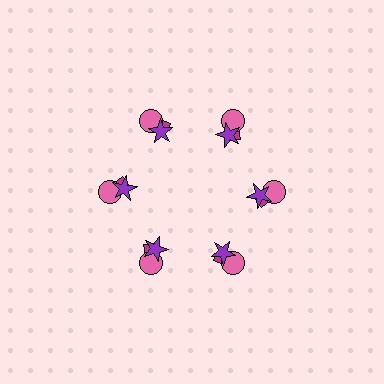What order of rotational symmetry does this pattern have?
This pattern has 6-fold rotational symmetry.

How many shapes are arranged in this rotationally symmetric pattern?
There are 18 shapes, arranged in 6 groups of 3.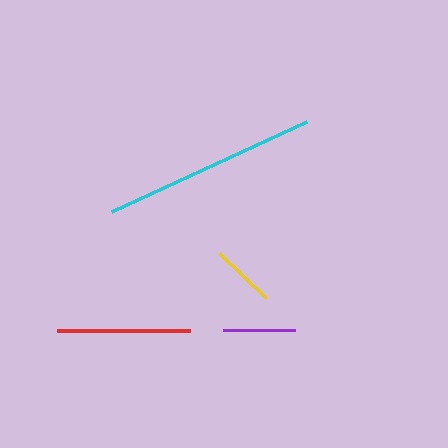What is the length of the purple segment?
The purple segment is approximately 72 pixels long.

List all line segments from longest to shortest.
From longest to shortest: cyan, red, purple, yellow.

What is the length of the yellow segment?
The yellow segment is approximately 65 pixels long.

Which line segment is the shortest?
The yellow line is the shortest at approximately 65 pixels.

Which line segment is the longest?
The cyan line is the longest at approximately 214 pixels.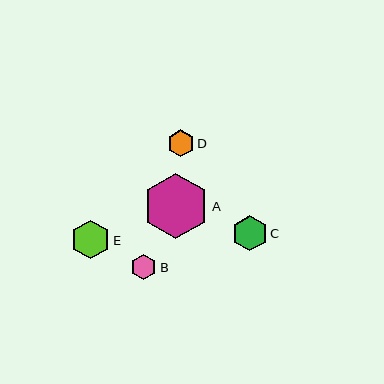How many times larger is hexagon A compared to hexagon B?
Hexagon A is approximately 2.6 times the size of hexagon B.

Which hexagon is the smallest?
Hexagon B is the smallest with a size of approximately 26 pixels.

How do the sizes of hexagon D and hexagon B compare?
Hexagon D and hexagon B are approximately the same size.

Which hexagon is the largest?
Hexagon A is the largest with a size of approximately 65 pixels.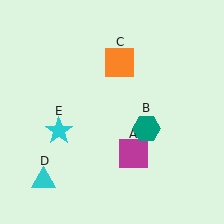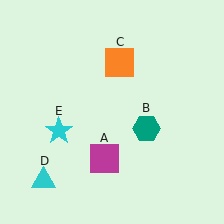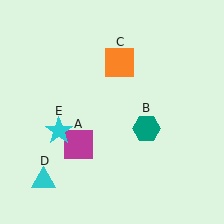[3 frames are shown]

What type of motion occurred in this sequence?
The magenta square (object A) rotated clockwise around the center of the scene.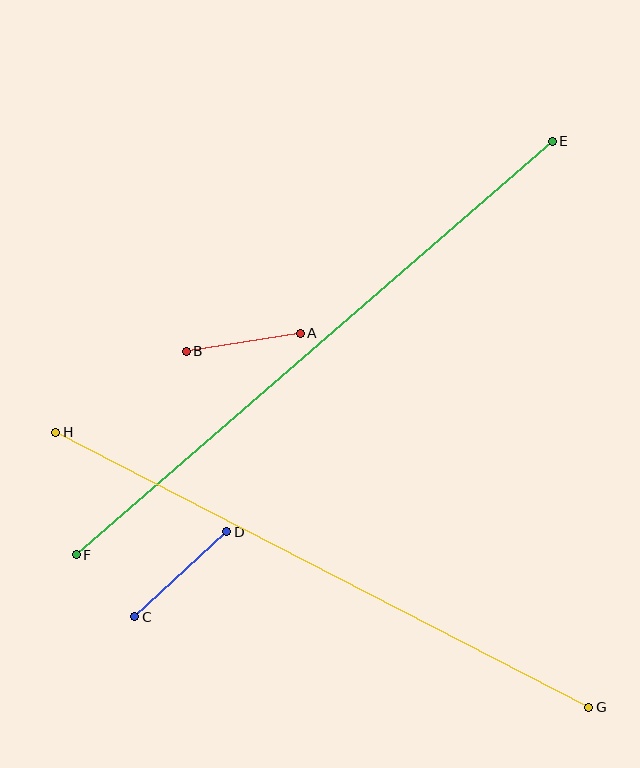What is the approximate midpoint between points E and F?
The midpoint is at approximately (314, 348) pixels.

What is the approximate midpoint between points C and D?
The midpoint is at approximately (181, 574) pixels.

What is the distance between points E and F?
The distance is approximately 631 pixels.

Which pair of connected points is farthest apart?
Points E and F are farthest apart.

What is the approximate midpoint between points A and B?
The midpoint is at approximately (243, 342) pixels.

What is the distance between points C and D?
The distance is approximately 125 pixels.